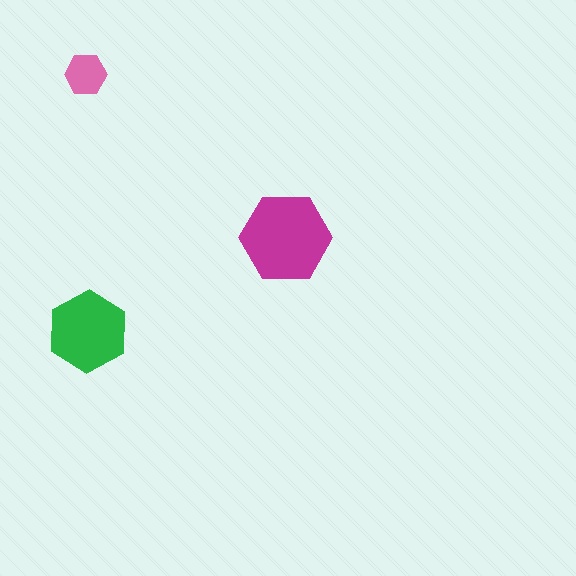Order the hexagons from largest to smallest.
the magenta one, the green one, the pink one.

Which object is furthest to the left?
The pink hexagon is leftmost.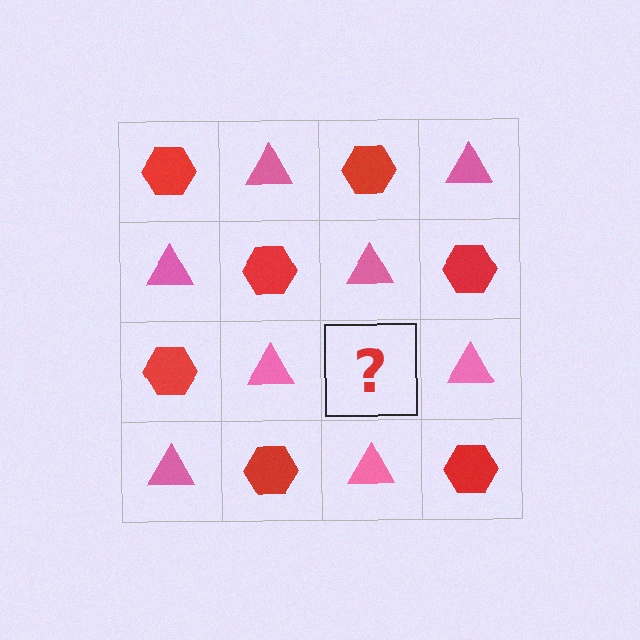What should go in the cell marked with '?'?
The missing cell should contain a red hexagon.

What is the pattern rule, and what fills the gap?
The rule is that it alternates red hexagon and pink triangle in a checkerboard pattern. The gap should be filled with a red hexagon.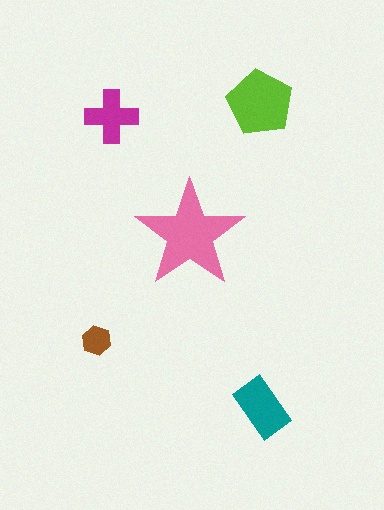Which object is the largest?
The pink star.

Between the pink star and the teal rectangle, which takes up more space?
The pink star.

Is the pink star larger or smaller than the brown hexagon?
Larger.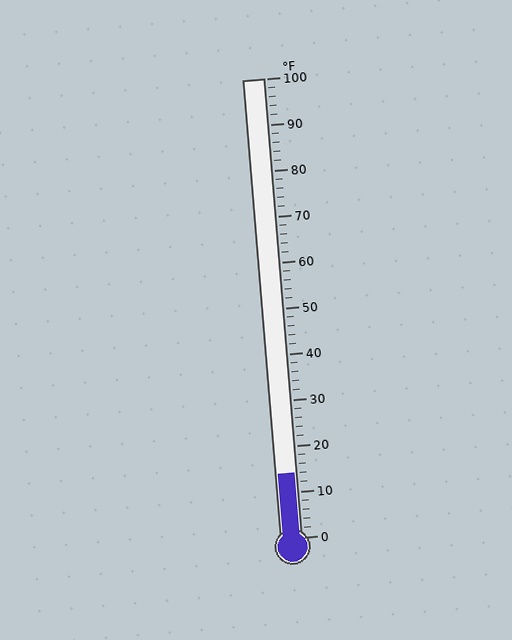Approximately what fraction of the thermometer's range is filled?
The thermometer is filled to approximately 15% of its range.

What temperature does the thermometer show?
The thermometer shows approximately 14°F.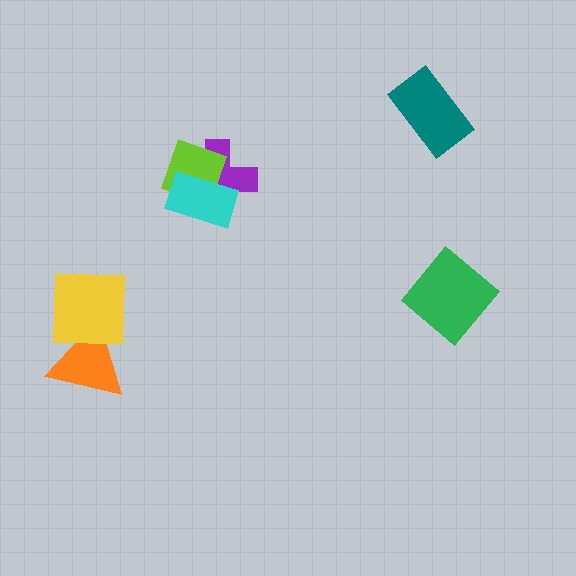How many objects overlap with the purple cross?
2 objects overlap with the purple cross.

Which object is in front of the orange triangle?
The yellow square is in front of the orange triangle.